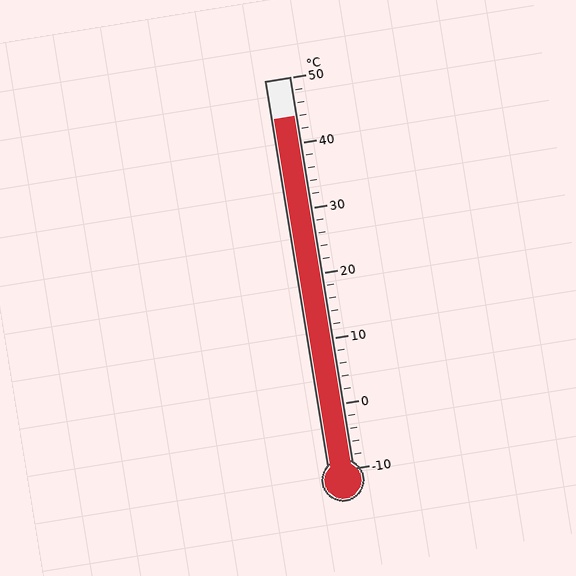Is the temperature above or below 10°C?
The temperature is above 10°C.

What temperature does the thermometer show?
The thermometer shows approximately 44°C.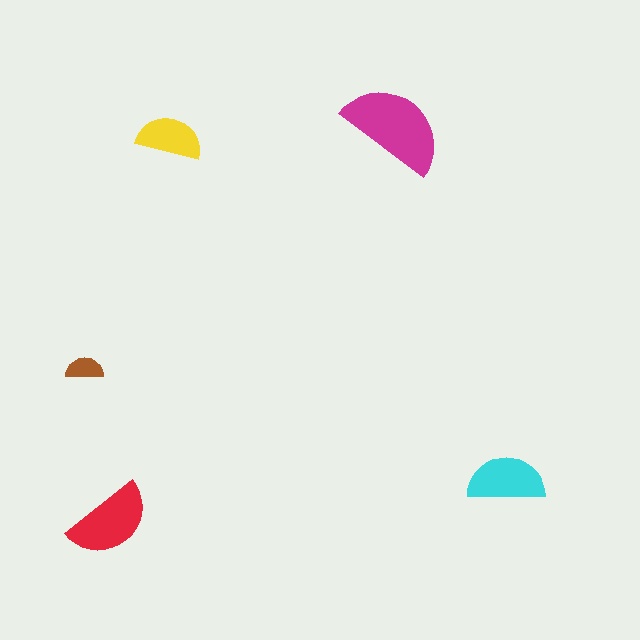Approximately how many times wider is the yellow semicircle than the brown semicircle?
About 1.5 times wider.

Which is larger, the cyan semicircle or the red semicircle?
The red one.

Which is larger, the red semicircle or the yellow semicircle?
The red one.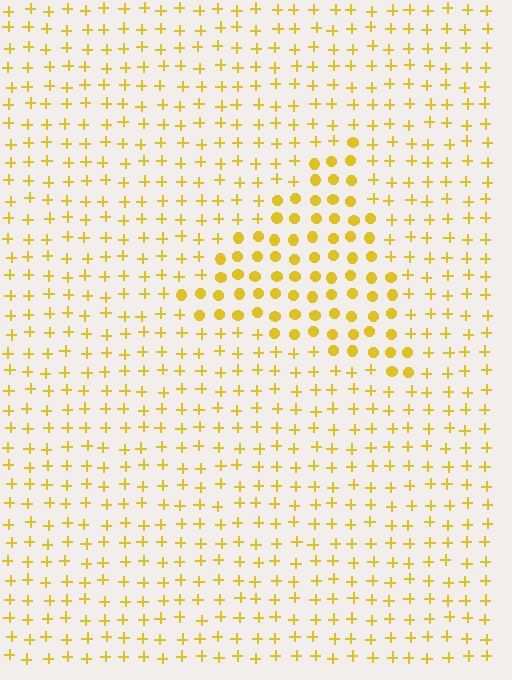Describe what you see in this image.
The image is filled with small yellow elements arranged in a uniform grid. A triangle-shaped region contains circles, while the surrounding area contains plus signs. The boundary is defined purely by the change in element shape.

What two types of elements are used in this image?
The image uses circles inside the triangle region and plus signs outside it.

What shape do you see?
I see a triangle.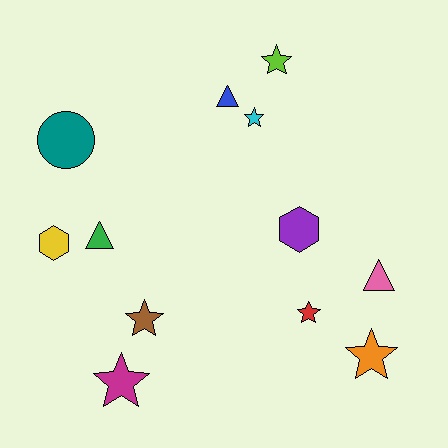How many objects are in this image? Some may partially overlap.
There are 12 objects.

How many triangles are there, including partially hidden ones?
There are 3 triangles.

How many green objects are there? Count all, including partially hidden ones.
There is 1 green object.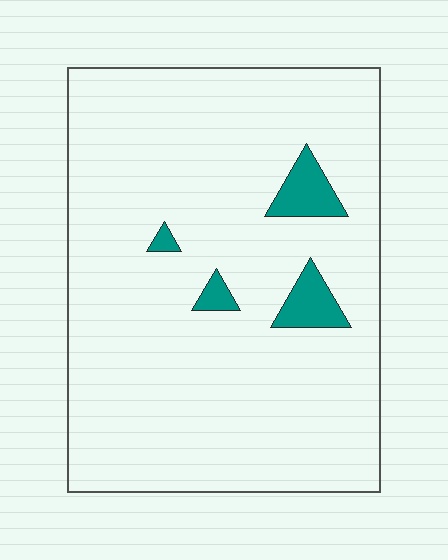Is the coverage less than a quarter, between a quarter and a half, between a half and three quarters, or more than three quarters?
Less than a quarter.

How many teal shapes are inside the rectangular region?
4.